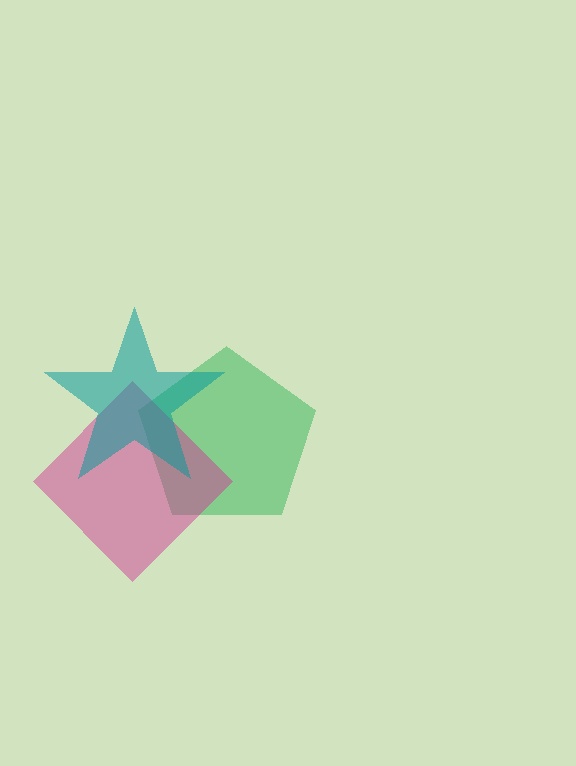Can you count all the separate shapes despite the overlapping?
Yes, there are 3 separate shapes.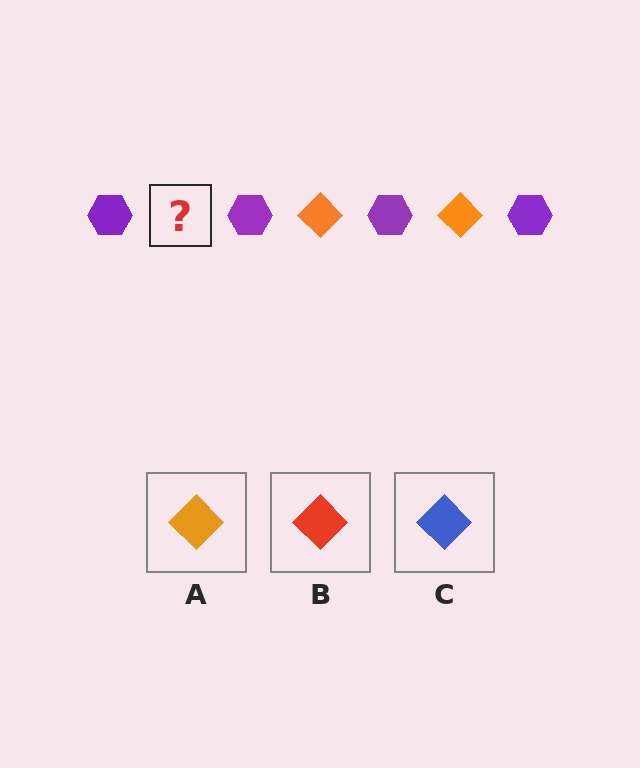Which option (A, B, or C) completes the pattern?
A.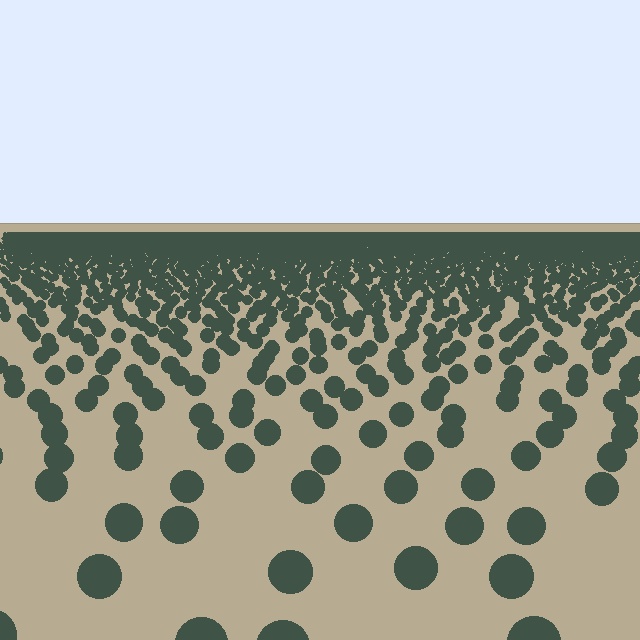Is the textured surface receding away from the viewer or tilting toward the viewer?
The surface is receding away from the viewer. Texture elements get smaller and denser toward the top.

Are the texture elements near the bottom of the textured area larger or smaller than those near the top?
Larger. Near the bottom, elements are closer to the viewer and appear at a bigger on-screen size.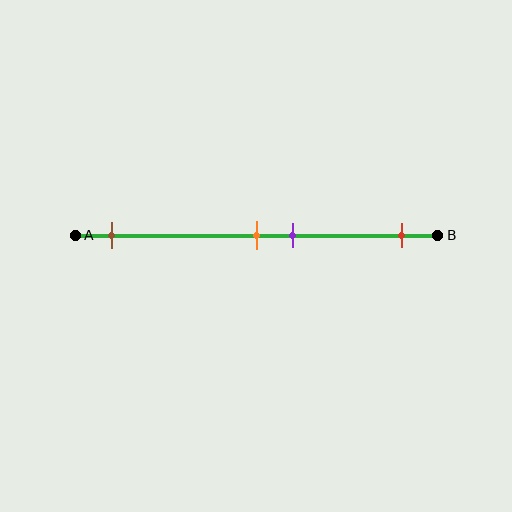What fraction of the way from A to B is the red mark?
The red mark is approximately 90% (0.9) of the way from A to B.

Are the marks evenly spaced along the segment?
No, the marks are not evenly spaced.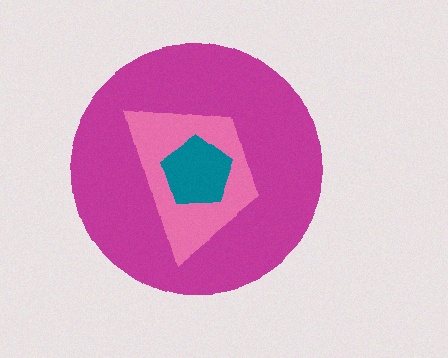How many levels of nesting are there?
3.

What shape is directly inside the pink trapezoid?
The teal pentagon.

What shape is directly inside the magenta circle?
The pink trapezoid.